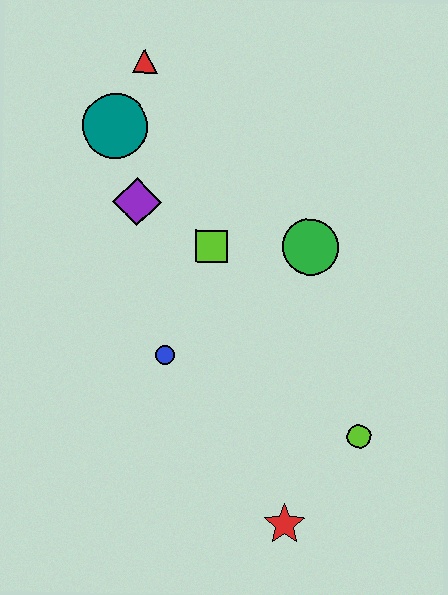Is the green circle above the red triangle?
No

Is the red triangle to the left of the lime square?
Yes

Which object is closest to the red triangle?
The teal circle is closest to the red triangle.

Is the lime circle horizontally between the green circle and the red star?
No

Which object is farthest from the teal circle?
The red star is farthest from the teal circle.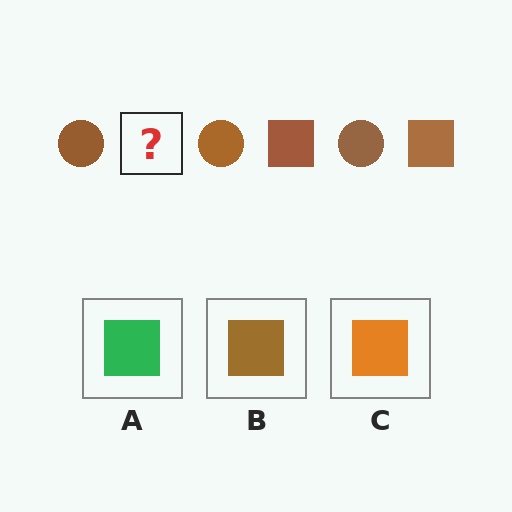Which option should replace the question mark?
Option B.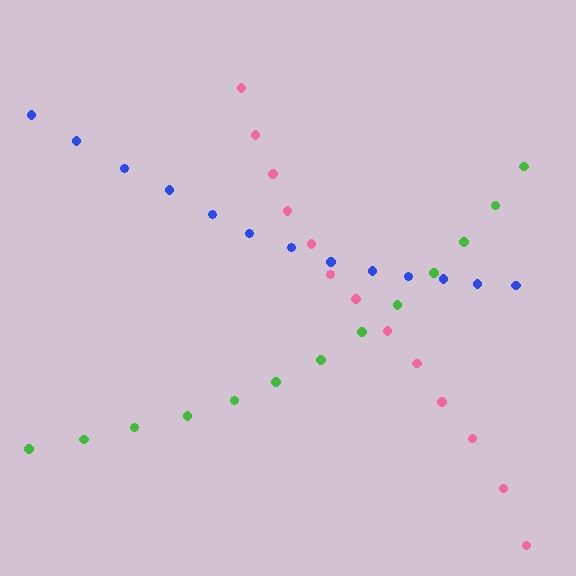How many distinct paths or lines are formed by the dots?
There are 3 distinct paths.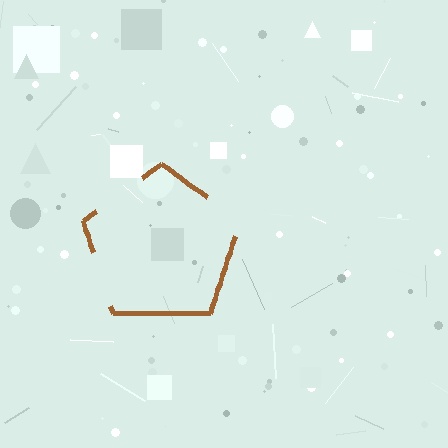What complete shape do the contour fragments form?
The contour fragments form a pentagon.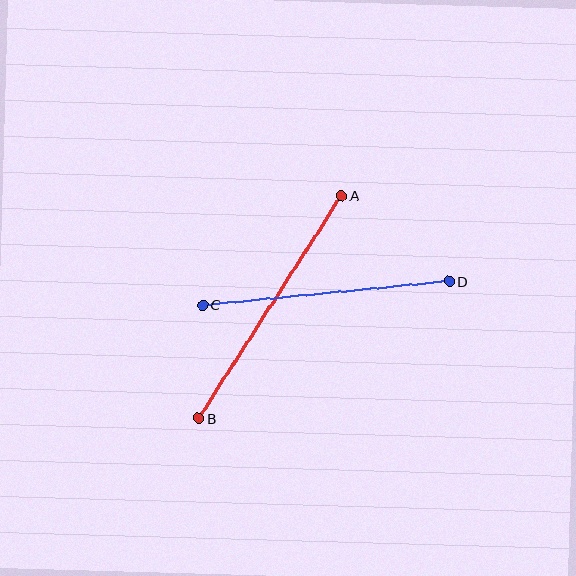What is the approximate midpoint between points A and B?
The midpoint is at approximately (270, 307) pixels.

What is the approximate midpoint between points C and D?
The midpoint is at approximately (326, 293) pixels.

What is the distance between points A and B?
The distance is approximately 264 pixels.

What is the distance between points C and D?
The distance is approximately 248 pixels.